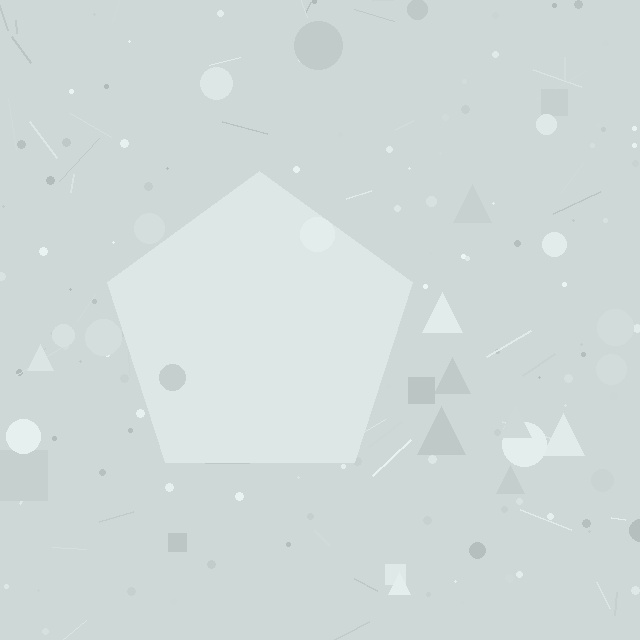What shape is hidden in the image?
A pentagon is hidden in the image.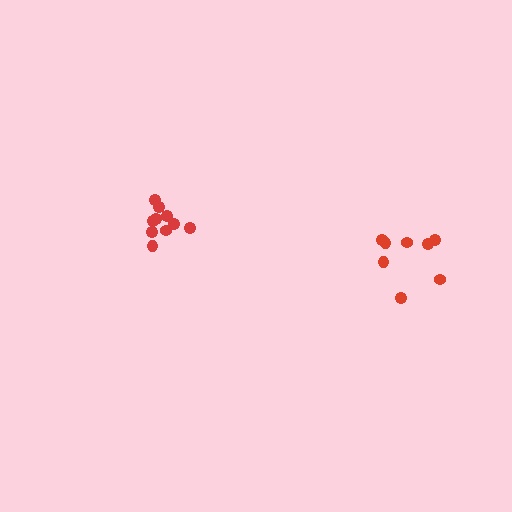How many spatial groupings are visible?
There are 2 spatial groupings.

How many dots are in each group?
Group 1: 10 dots, Group 2: 8 dots (18 total).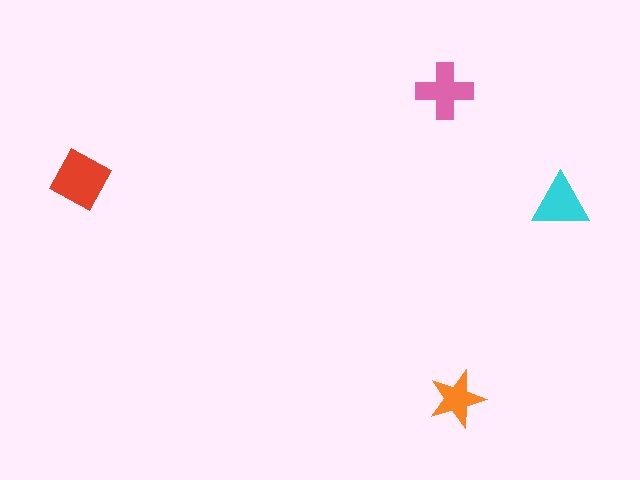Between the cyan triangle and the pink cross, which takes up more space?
The pink cross.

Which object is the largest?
The red diamond.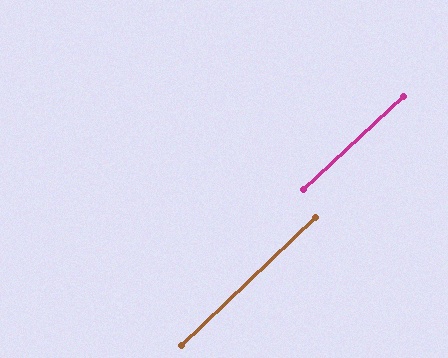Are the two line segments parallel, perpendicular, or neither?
Parallel — their directions differ by only 0.4°.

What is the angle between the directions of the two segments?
Approximately 0 degrees.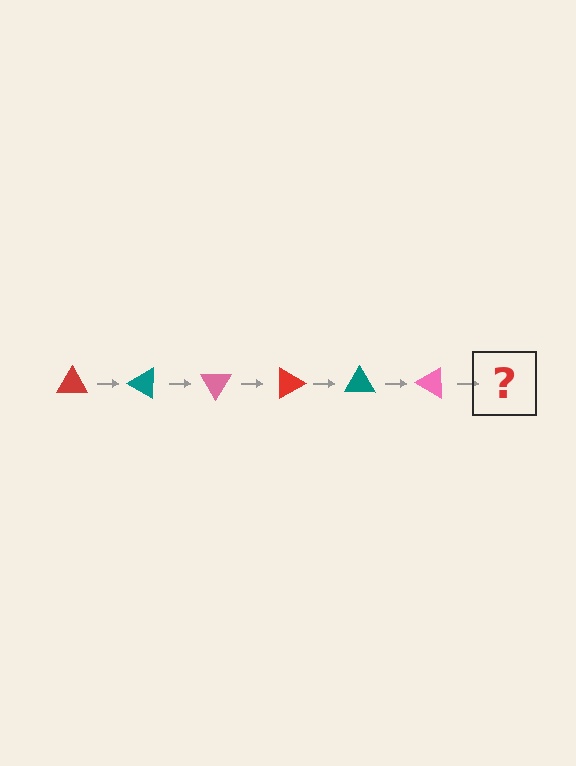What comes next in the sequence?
The next element should be a red triangle, rotated 180 degrees from the start.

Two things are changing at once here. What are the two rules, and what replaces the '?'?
The two rules are that it rotates 30 degrees each step and the color cycles through red, teal, and pink. The '?' should be a red triangle, rotated 180 degrees from the start.